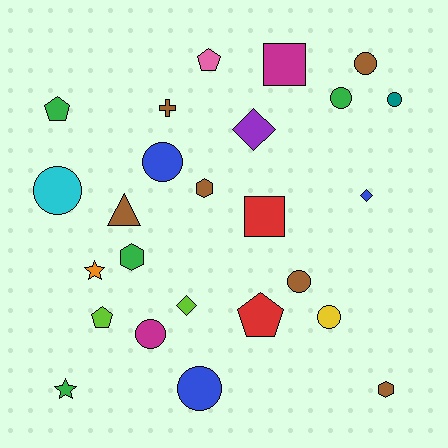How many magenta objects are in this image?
There are 2 magenta objects.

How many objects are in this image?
There are 25 objects.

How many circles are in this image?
There are 9 circles.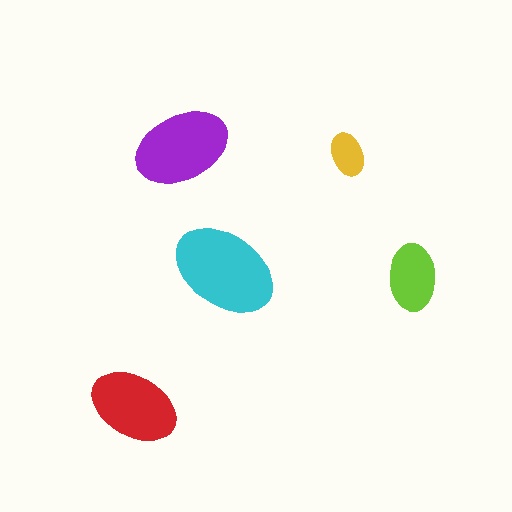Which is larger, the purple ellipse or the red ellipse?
The purple one.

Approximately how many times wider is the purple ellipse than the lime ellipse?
About 1.5 times wider.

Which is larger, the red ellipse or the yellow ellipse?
The red one.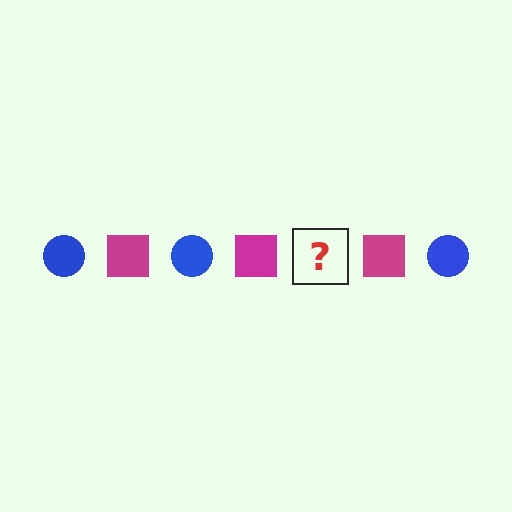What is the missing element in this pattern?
The missing element is a blue circle.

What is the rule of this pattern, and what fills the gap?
The rule is that the pattern alternates between blue circle and magenta square. The gap should be filled with a blue circle.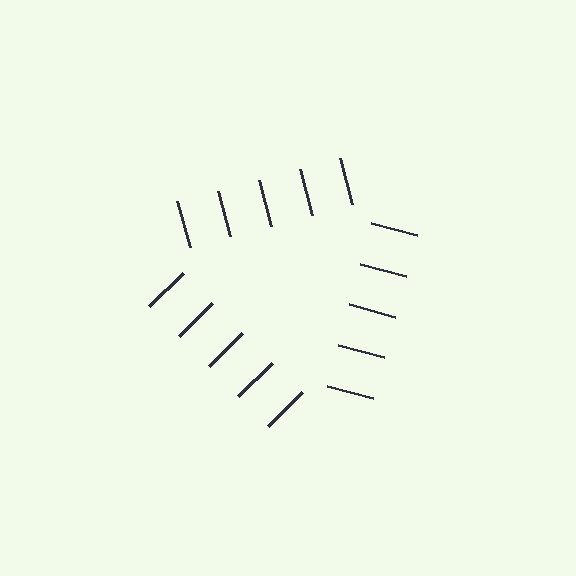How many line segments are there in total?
15 — 5 along each of the 3 edges.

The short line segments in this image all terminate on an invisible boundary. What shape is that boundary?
An illusory triangle — the line segments terminate on its edges but no continuous stroke is drawn.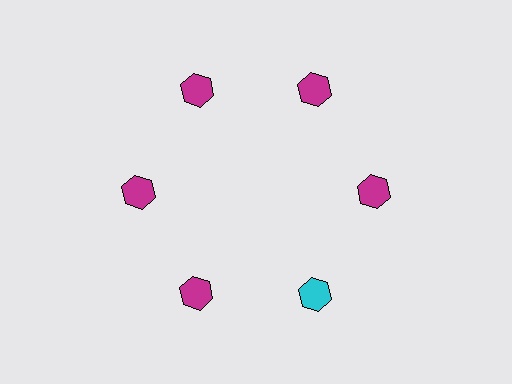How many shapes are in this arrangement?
There are 6 shapes arranged in a ring pattern.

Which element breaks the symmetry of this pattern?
The cyan hexagon at roughly the 5 o'clock position breaks the symmetry. All other shapes are magenta hexagons.